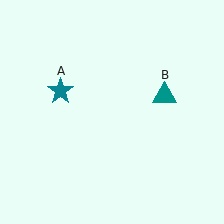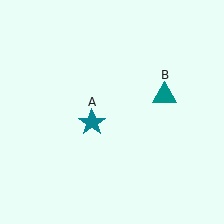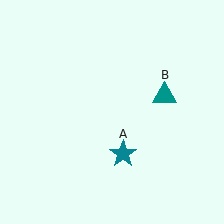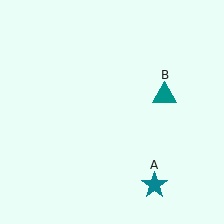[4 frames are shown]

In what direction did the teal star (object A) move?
The teal star (object A) moved down and to the right.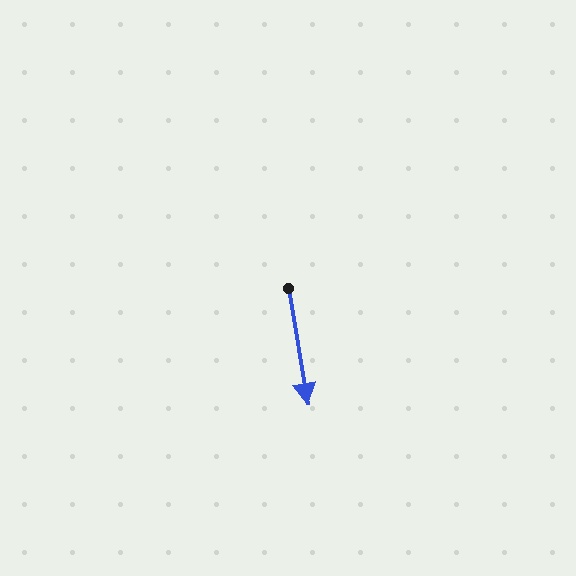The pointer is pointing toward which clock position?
Roughly 6 o'clock.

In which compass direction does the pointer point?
South.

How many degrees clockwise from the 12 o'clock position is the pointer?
Approximately 171 degrees.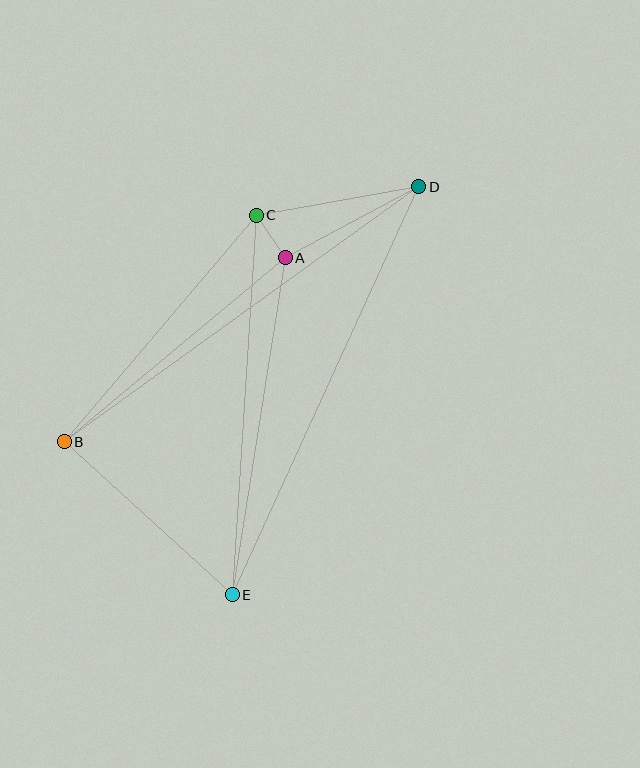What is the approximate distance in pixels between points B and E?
The distance between B and E is approximately 227 pixels.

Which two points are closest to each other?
Points A and C are closest to each other.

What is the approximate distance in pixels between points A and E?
The distance between A and E is approximately 341 pixels.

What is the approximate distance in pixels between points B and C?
The distance between B and C is approximately 297 pixels.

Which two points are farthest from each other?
Points D and E are farthest from each other.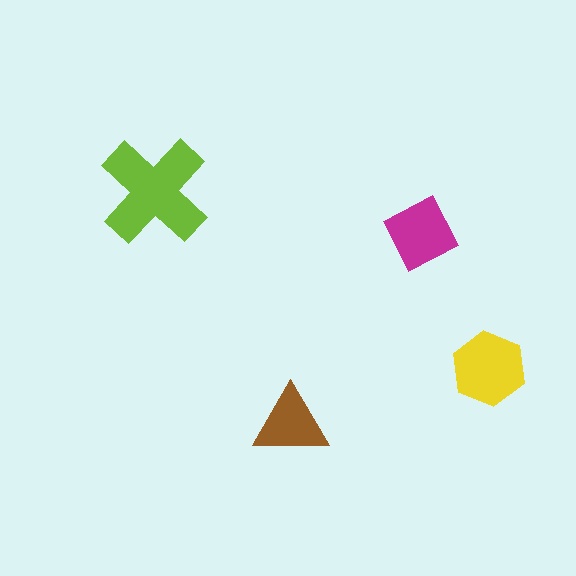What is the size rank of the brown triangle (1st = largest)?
4th.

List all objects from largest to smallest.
The lime cross, the yellow hexagon, the magenta diamond, the brown triangle.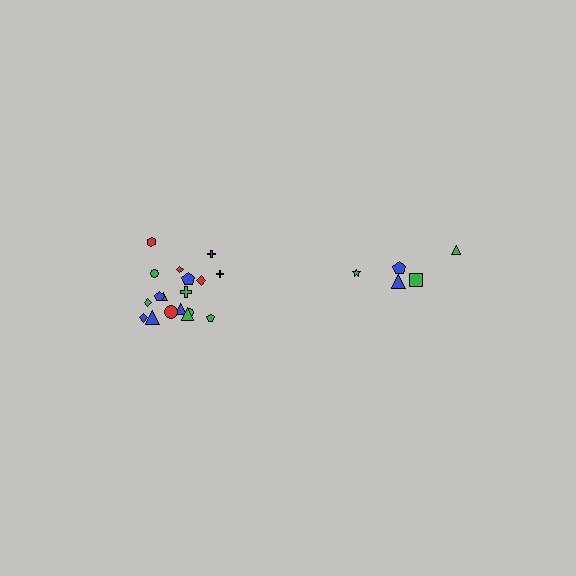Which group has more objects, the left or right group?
The left group.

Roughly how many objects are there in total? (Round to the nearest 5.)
Roughly 25 objects in total.